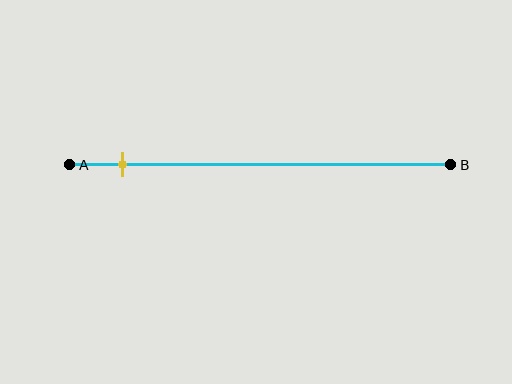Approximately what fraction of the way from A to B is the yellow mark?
The yellow mark is approximately 15% of the way from A to B.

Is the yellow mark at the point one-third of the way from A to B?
No, the mark is at about 15% from A, not at the 33% one-third point.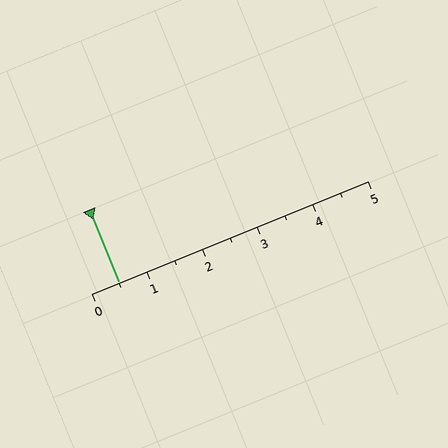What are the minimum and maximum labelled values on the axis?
The axis runs from 0 to 5.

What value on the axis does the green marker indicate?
The marker indicates approximately 0.5.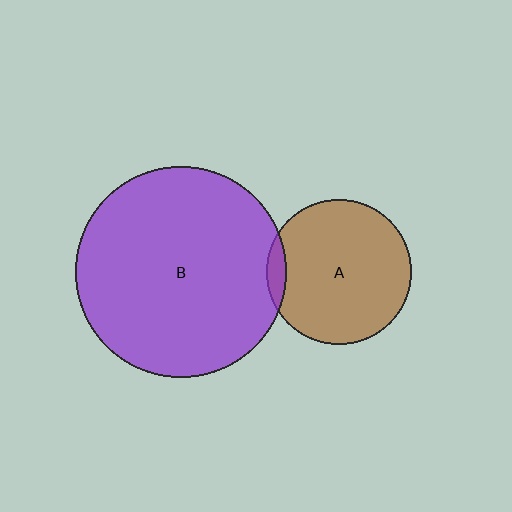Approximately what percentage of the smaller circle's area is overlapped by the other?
Approximately 5%.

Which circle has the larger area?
Circle B (purple).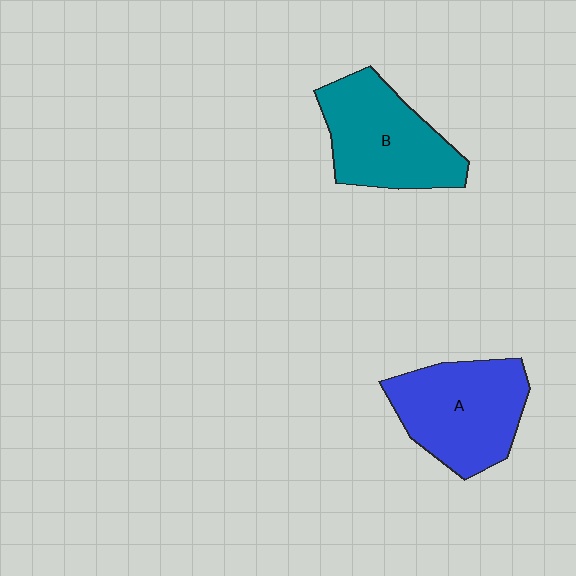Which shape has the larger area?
Shape A (blue).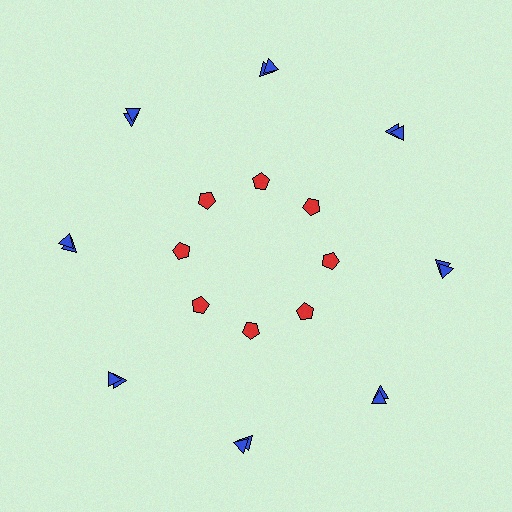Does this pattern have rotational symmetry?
Yes, this pattern has 8-fold rotational symmetry. It looks the same after rotating 45 degrees around the center.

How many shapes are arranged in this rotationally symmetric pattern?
There are 24 shapes, arranged in 8 groups of 3.